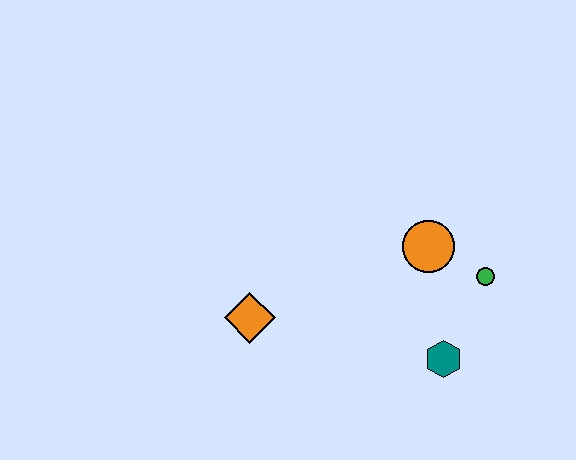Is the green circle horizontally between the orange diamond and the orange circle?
No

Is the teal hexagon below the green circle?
Yes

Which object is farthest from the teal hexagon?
The orange diamond is farthest from the teal hexagon.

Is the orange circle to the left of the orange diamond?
No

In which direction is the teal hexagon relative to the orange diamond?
The teal hexagon is to the right of the orange diamond.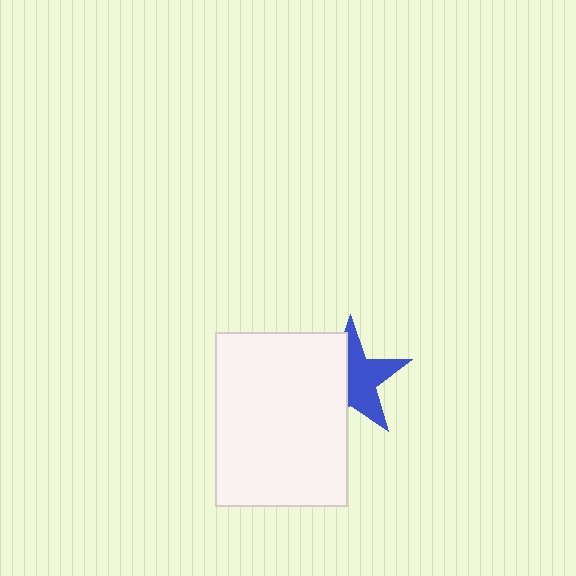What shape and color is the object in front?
The object in front is a white rectangle.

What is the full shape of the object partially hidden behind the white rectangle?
The partially hidden object is a blue star.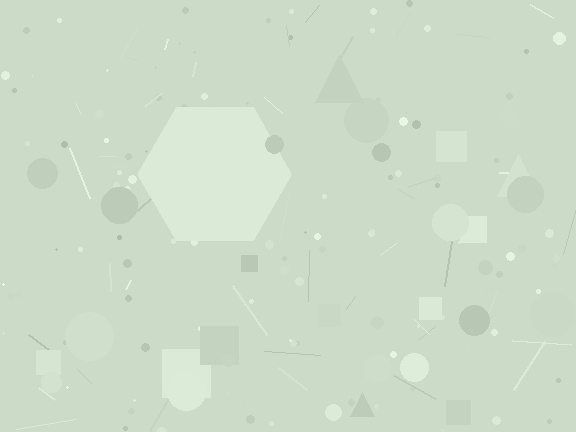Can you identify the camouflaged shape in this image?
The camouflaged shape is a hexagon.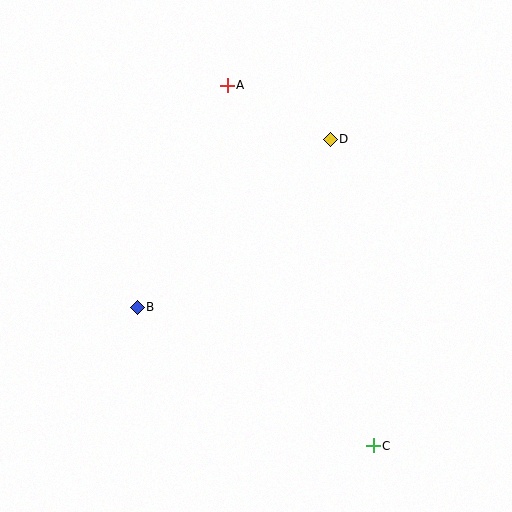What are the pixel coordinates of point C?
Point C is at (373, 446).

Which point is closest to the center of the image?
Point B at (137, 307) is closest to the center.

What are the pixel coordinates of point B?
Point B is at (137, 307).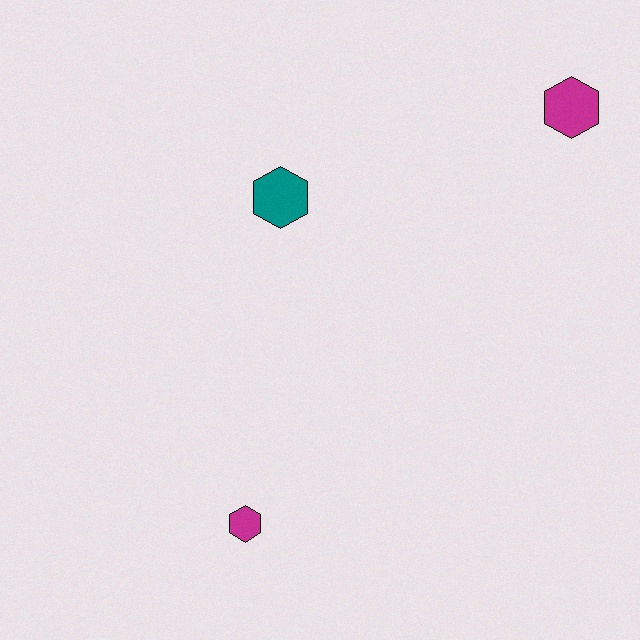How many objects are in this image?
There are 3 objects.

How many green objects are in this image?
There are no green objects.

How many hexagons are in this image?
There are 3 hexagons.